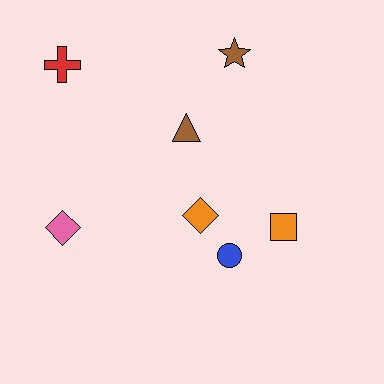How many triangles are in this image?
There is 1 triangle.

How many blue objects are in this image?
There is 1 blue object.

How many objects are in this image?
There are 7 objects.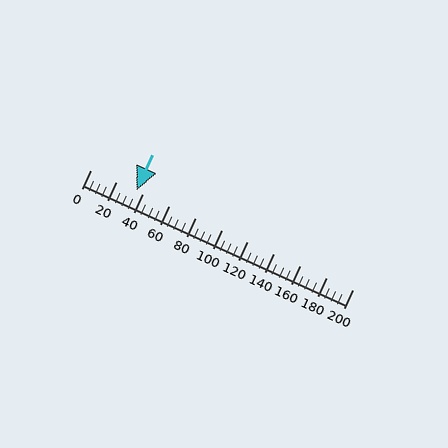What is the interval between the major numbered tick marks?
The major tick marks are spaced 20 units apart.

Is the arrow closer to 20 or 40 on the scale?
The arrow is closer to 40.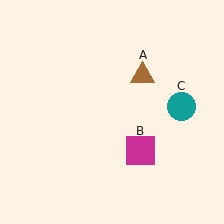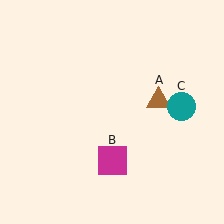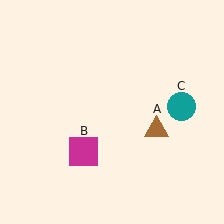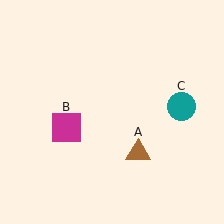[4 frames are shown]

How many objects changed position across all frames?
2 objects changed position: brown triangle (object A), magenta square (object B).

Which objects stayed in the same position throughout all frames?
Teal circle (object C) remained stationary.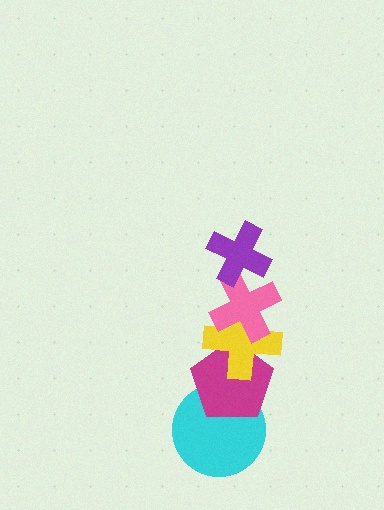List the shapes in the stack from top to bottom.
From top to bottom: the purple cross, the pink cross, the yellow cross, the magenta pentagon, the cyan circle.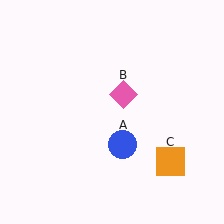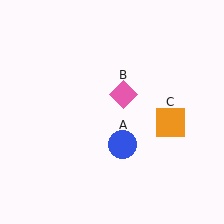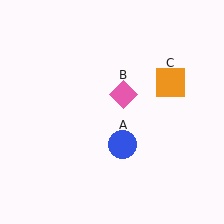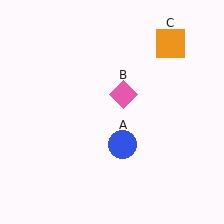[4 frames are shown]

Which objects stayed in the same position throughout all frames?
Blue circle (object A) and pink diamond (object B) remained stationary.